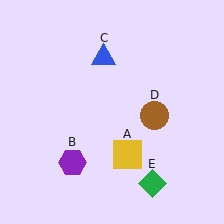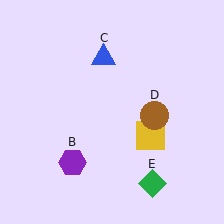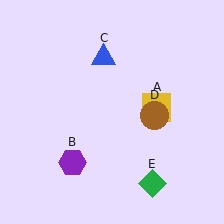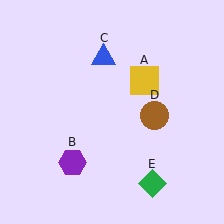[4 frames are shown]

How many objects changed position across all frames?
1 object changed position: yellow square (object A).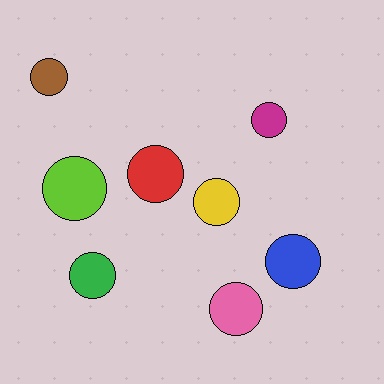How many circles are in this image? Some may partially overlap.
There are 8 circles.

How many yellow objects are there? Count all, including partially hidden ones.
There is 1 yellow object.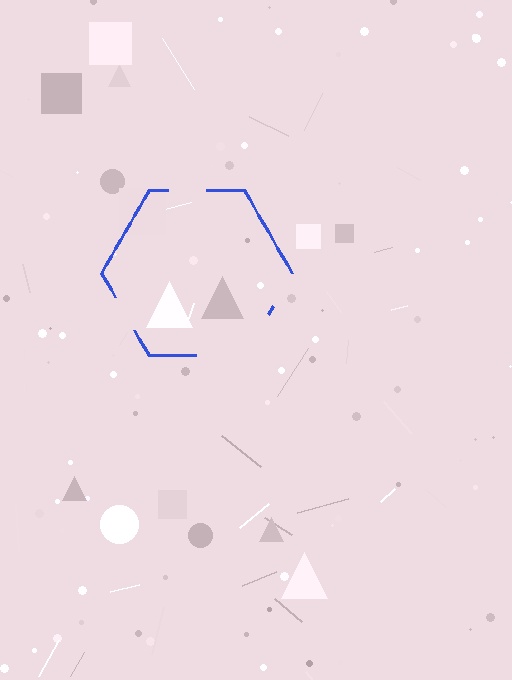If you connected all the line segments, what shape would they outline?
They would outline a hexagon.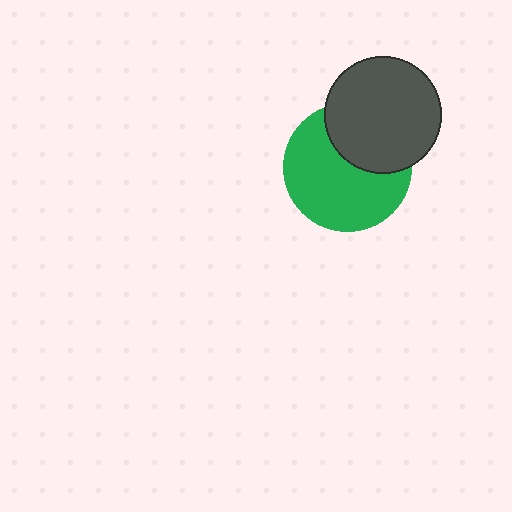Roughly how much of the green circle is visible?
Most of it is visible (roughly 66%).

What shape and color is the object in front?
The object in front is a dark gray circle.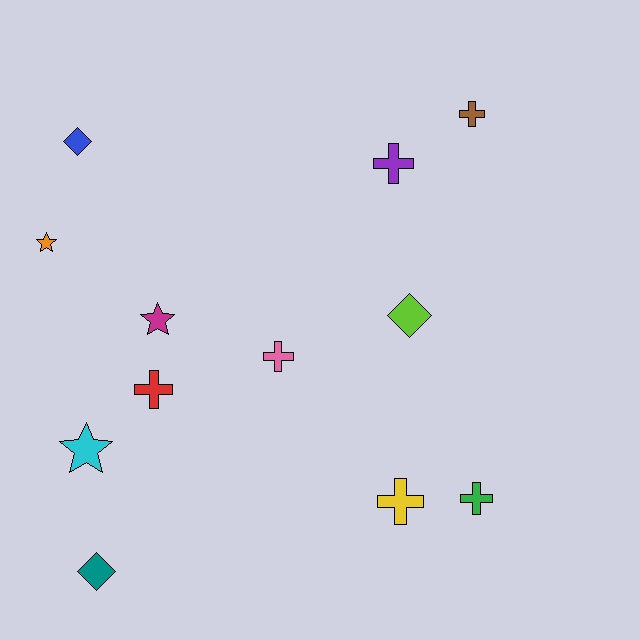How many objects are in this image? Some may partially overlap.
There are 12 objects.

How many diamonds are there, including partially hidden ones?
There are 3 diamonds.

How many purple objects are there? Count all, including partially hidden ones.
There is 1 purple object.